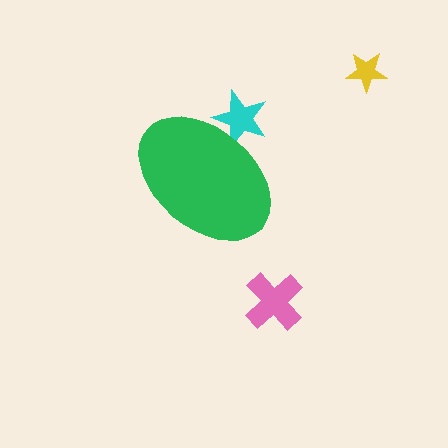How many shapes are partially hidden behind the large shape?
1 shape is partially hidden.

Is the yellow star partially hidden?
No, the yellow star is fully visible.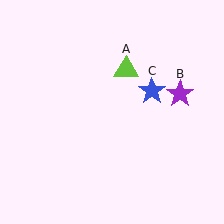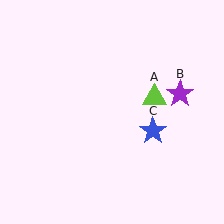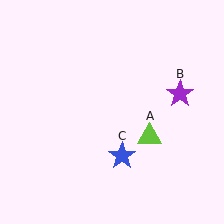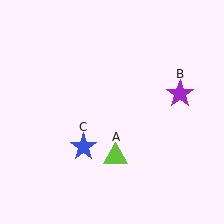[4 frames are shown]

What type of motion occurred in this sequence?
The lime triangle (object A), blue star (object C) rotated clockwise around the center of the scene.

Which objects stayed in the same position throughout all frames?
Purple star (object B) remained stationary.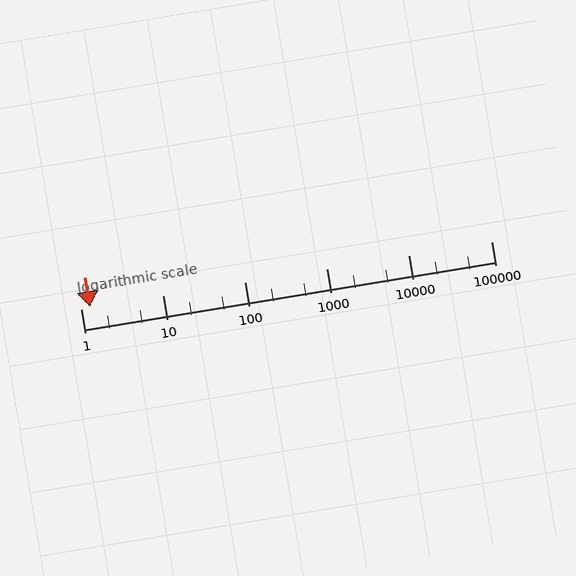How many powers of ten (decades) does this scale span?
The scale spans 5 decades, from 1 to 100000.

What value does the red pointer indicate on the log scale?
The pointer indicates approximately 1.3.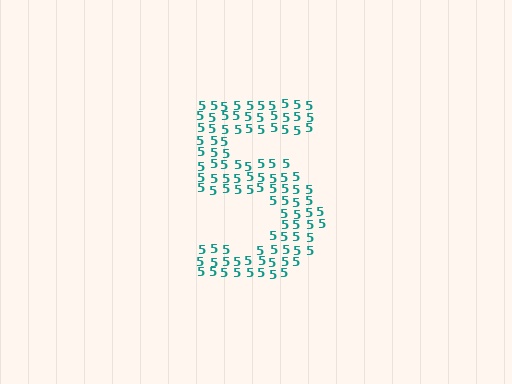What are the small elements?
The small elements are digit 5's.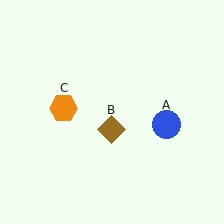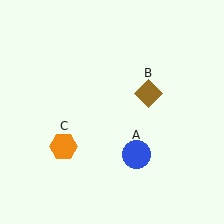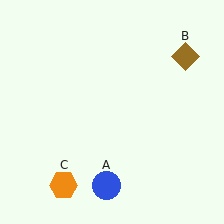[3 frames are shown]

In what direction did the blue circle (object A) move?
The blue circle (object A) moved down and to the left.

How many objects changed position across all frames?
3 objects changed position: blue circle (object A), brown diamond (object B), orange hexagon (object C).